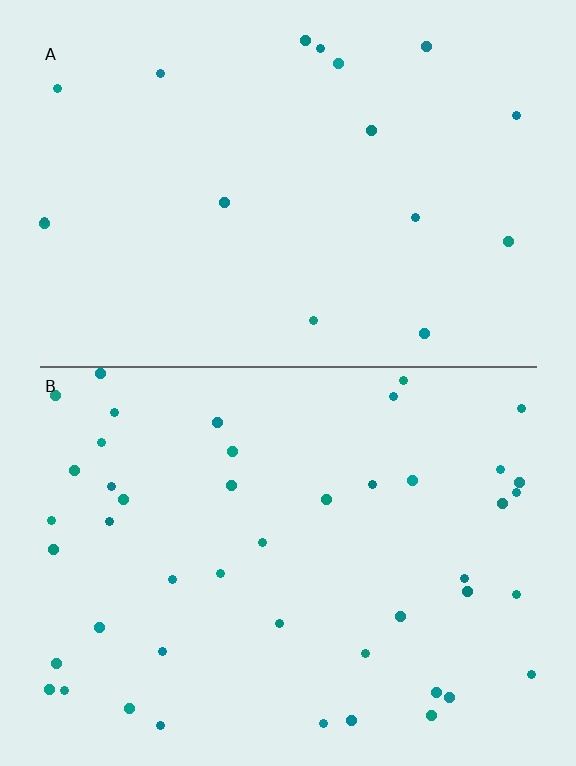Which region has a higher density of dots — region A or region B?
B (the bottom).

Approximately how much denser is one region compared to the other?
Approximately 2.7× — region B over region A.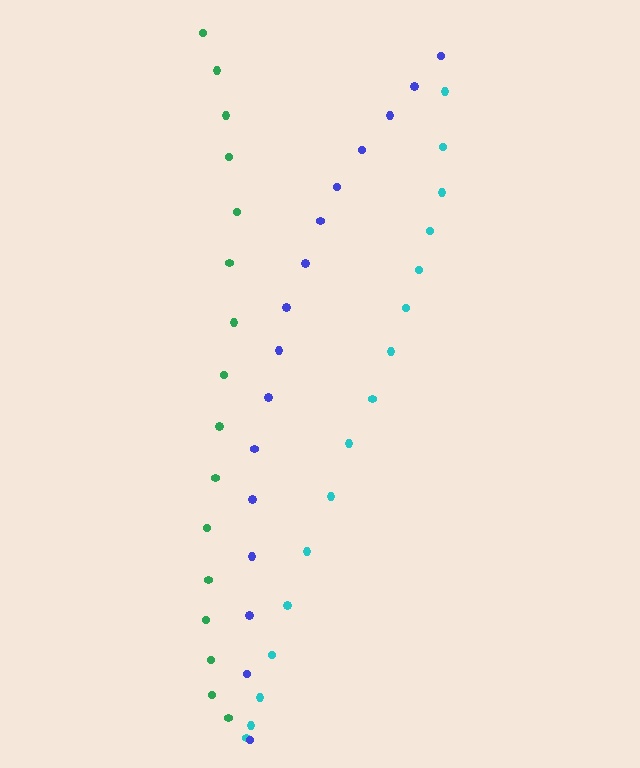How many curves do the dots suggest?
There are 3 distinct paths.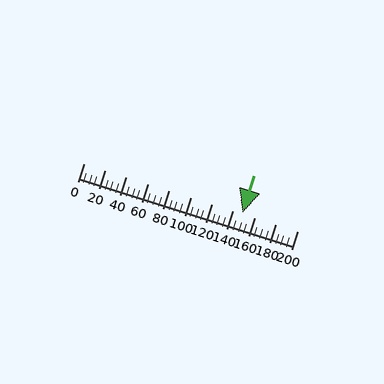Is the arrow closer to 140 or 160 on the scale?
The arrow is closer to 140.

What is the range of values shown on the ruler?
The ruler shows values from 0 to 200.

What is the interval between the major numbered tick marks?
The major tick marks are spaced 20 units apart.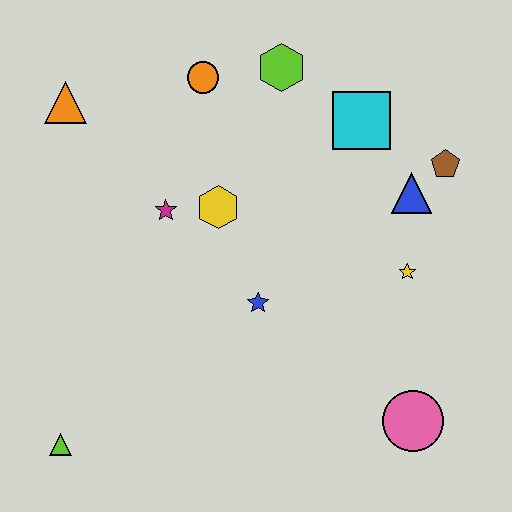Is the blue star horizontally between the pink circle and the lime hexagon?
No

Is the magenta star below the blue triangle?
Yes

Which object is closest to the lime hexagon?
The orange circle is closest to the lime hexagon.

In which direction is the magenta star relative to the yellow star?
The magenta star is to the left of the yellow star.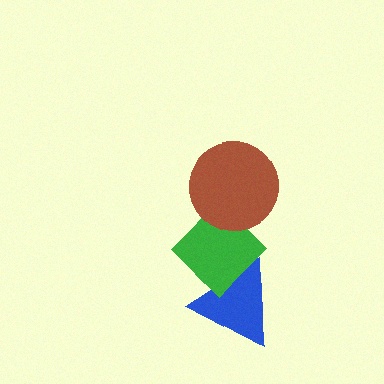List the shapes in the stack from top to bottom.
From top to bottom: the brown circle, the green diamond, the blue triangle.